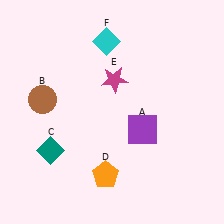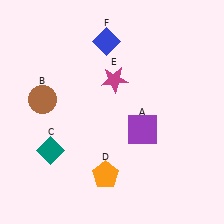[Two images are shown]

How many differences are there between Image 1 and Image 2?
There is 1 difference between the two images.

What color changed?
The diamond (F) changed from cyan in Image 1 to blue in Image 2.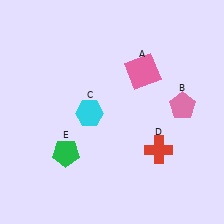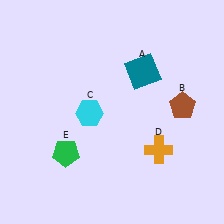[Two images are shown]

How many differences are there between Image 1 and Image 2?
There are 3 differences between the two images.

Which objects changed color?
A changed from pink to teal. B changed from pink to brown. D changed from red to orange.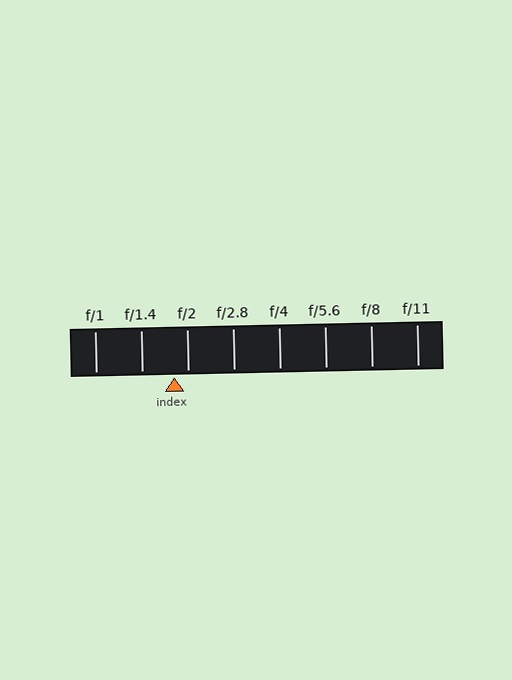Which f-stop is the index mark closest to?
The index mark is closest to f/2.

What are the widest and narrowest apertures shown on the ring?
The widest aperture shown is f/1 and the narrowest is f/11.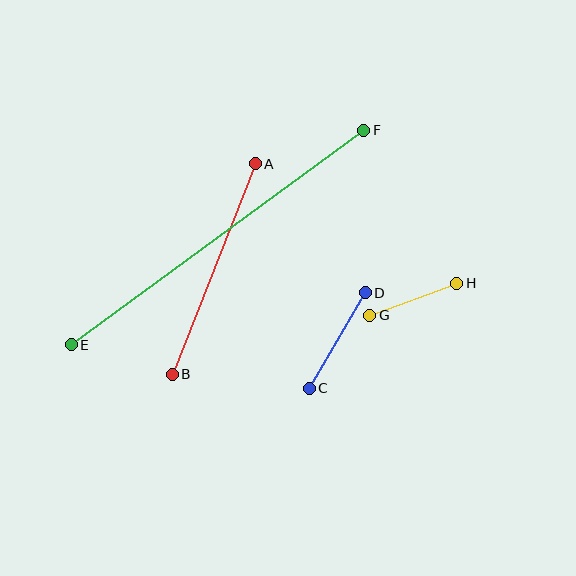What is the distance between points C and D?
The distance is approximately 111 pixels.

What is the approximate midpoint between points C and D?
The midpoint is at approximately (337, 341) pixels.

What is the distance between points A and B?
The distance is approximately 226 pixels.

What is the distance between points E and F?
The distance is approximately 363 pixels.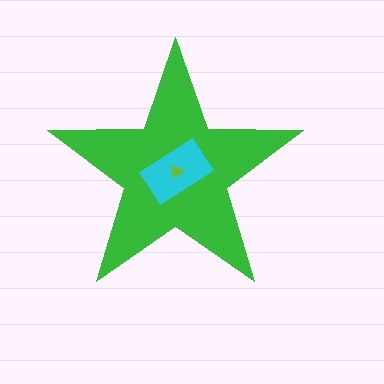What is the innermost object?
The lime triangle.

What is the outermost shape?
The green star.